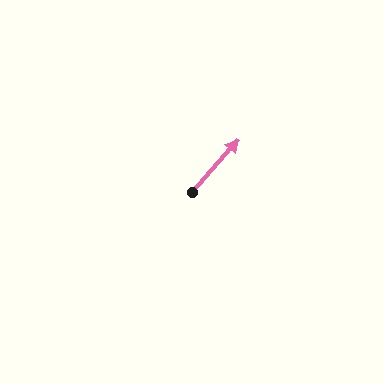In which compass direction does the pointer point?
Northeast.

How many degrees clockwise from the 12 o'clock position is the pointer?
Approximately 42 degrees.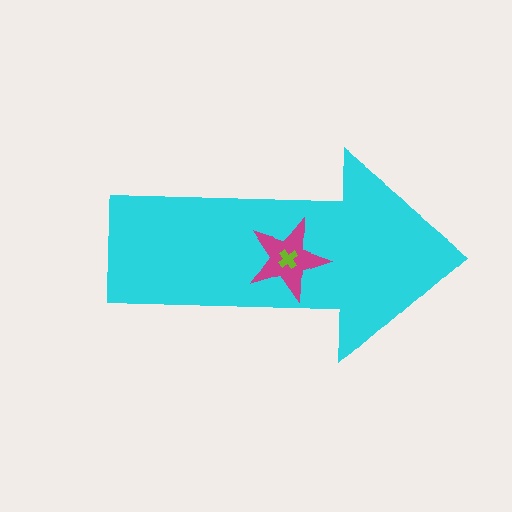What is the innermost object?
The lime cross.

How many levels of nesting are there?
3.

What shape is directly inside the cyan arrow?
The magenta star.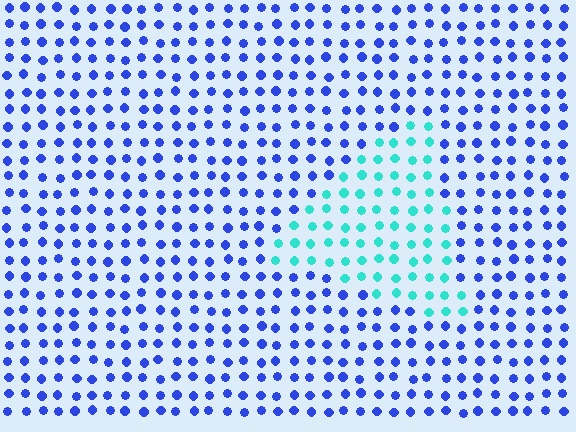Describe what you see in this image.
The image is filled with small blue elements in a uniform arrangement. A triangle-shaped region is visible where the elements are tinted to a slightly different hue, forming a subtle color boundary.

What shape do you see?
I see a triangle.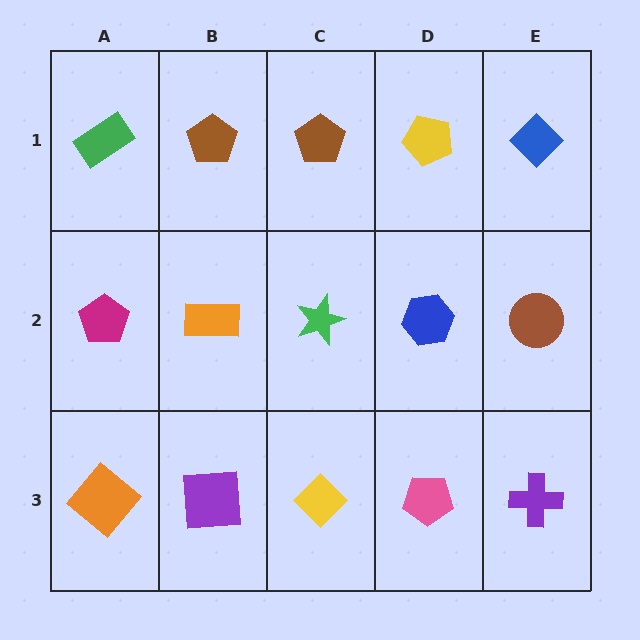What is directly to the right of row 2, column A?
An orange rectangle.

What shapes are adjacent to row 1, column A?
A magenta pentagon (row 2, column A), a brown pentagon (row 1, column B).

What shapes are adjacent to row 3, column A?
A magenta pentagon (row 2, column A), a purple square (row 3, column B).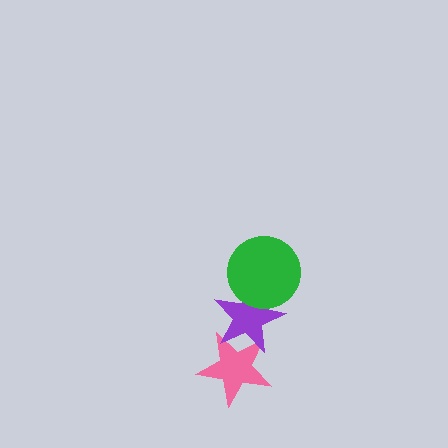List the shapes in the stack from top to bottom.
From top to bottom: the green circle, the purple star, the pink star.